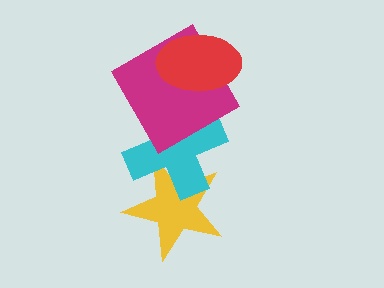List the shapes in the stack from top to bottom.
From top to bottom: the red ellipse, the magenta diamond, the cyan cross, the yellow star.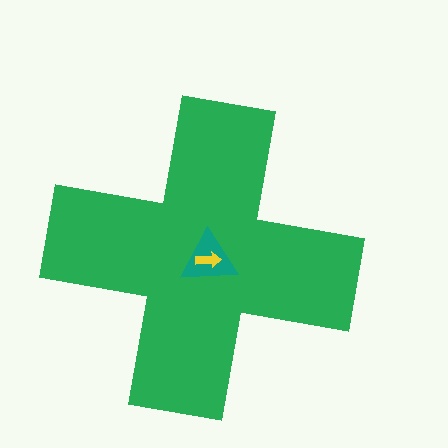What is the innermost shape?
The yellow arrow.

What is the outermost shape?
The green cross.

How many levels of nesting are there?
3.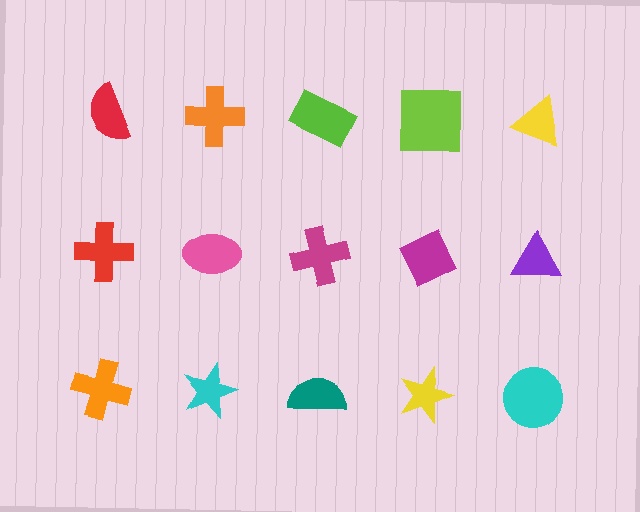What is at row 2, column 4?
A magenta diamond.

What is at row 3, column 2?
A cyan star.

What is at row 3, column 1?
An orange cross.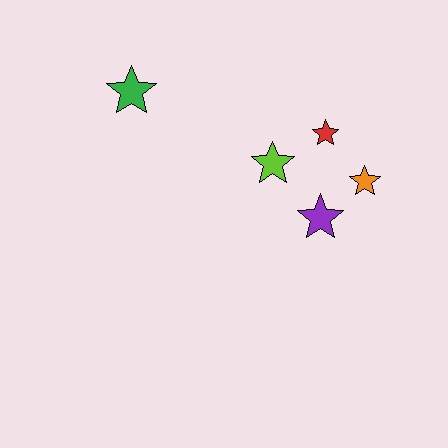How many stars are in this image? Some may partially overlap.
There are 5 stars.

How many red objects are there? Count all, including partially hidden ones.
There is 1 red object.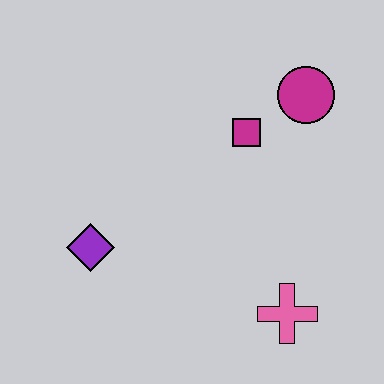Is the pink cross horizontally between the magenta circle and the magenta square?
Yes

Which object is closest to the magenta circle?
The magenta square is closest to the magenta circle.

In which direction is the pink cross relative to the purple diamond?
The pink cross is to the right of the purple diamond.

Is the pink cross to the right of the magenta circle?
No